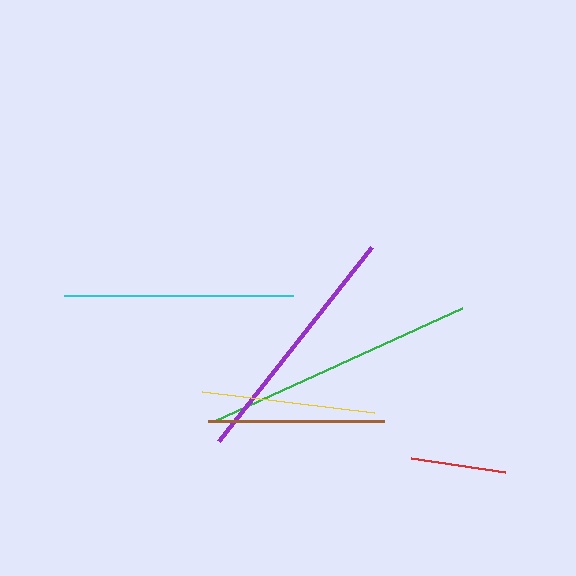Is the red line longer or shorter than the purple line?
The purple line is longer than the red line.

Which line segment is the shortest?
The red line is the shortest at approximately 95 pixels.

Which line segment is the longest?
The green line is the longest at approximately 272 pixels.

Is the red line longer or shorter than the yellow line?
The yellow line is longer than the red line.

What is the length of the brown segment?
The brown segment is approximately 176 pixels long.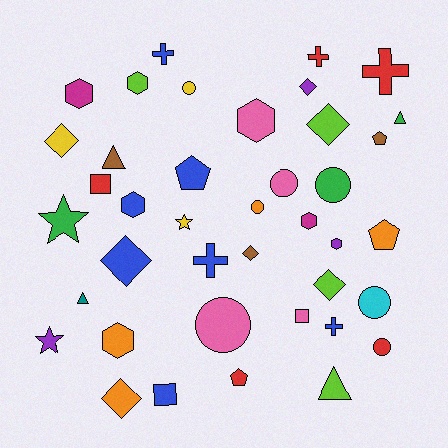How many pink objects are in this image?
There are 4 pink objects.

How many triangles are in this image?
There are 4 triangles.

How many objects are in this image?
There are 40 objects.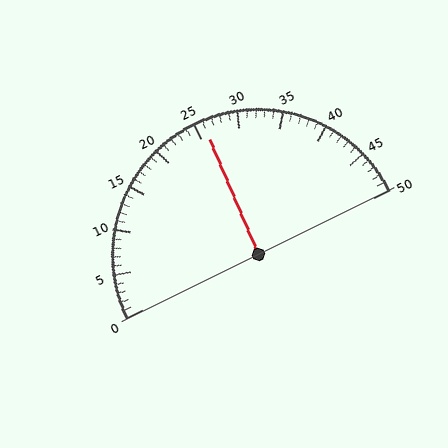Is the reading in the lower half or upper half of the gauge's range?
The reading is in the upper half of the range (0 to 50).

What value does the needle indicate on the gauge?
The needle indicates approximately 26.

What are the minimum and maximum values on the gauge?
The gauge ranges from 0 to 50.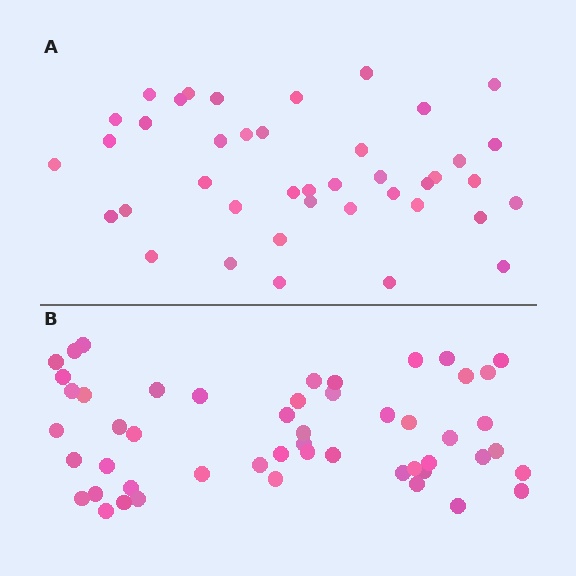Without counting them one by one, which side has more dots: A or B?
Region B (the bottom region) has more dots.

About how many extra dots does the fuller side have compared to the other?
Region B has roughly 10 or so more dots than region A.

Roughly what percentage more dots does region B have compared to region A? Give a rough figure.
About 25% more.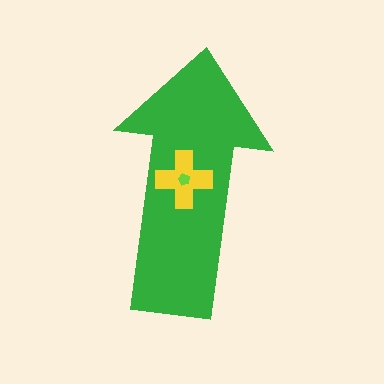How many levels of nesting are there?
3.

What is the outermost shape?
The green arrow.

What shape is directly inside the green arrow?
The yellow cross.